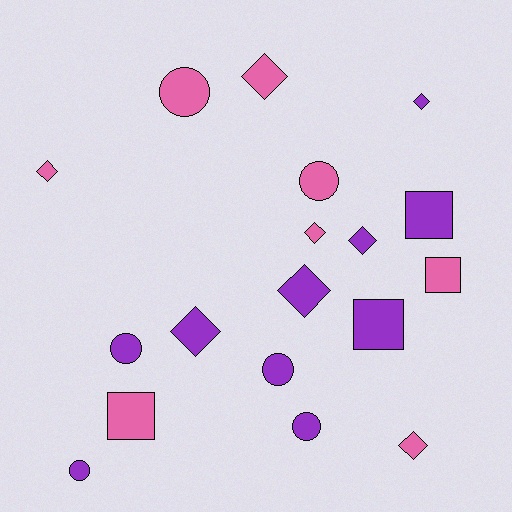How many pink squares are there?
There are 2 pink squares.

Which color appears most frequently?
Purple, with 10 objects.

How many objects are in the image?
There are 18 objects.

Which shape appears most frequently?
Diamond, with 8 objects.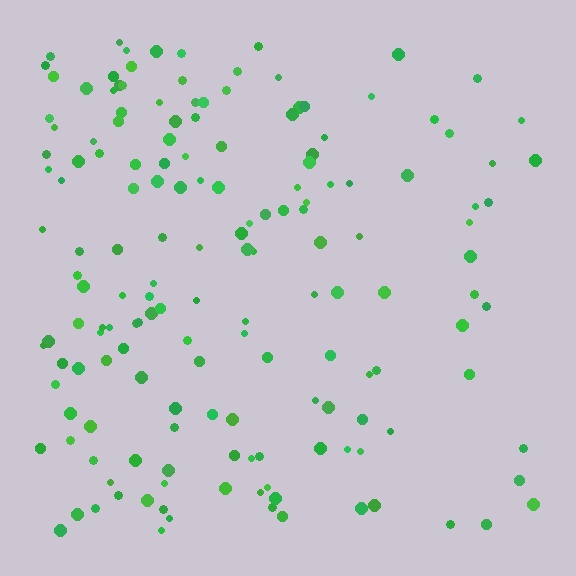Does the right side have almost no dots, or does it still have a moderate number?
Still a moderate number, just noticeably fewer than the left.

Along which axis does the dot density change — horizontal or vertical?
Horizontal.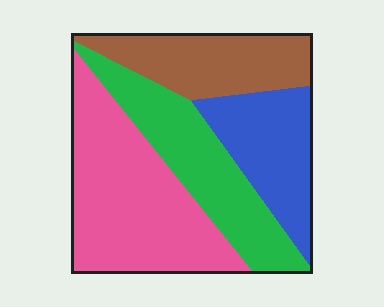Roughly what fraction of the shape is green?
Green takes up less than a quarter of the shape.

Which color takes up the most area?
Pink, at roughly 35%.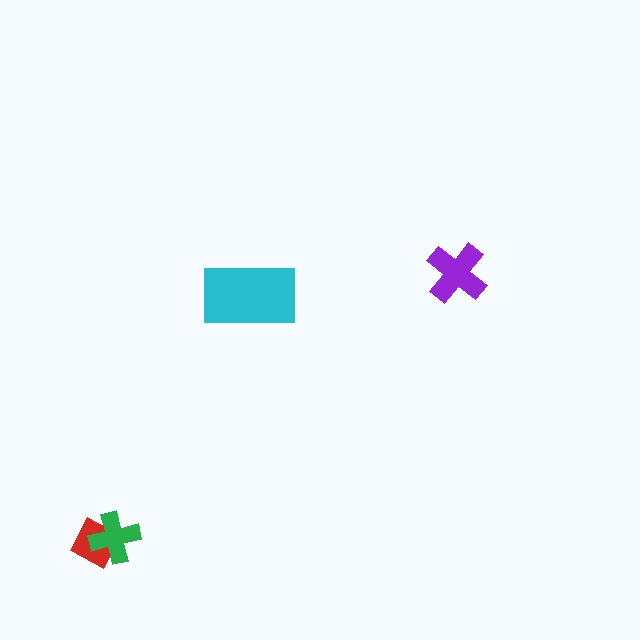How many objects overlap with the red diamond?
1 object overlaps with the red diamond.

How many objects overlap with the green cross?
1 object overlaps with the green cross.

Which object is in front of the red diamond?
The green cross is in front of the red diamond.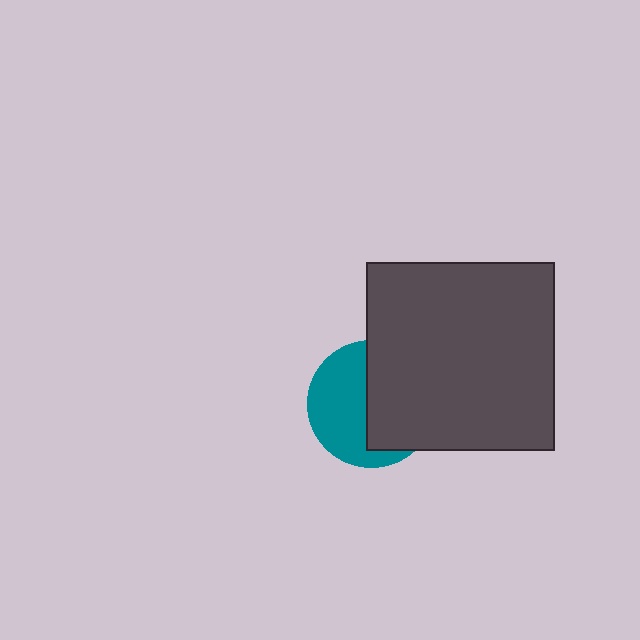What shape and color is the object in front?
The object in front is a dark gray square.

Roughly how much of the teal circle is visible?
About half of it is visible (roughly 49%).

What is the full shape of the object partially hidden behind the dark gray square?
The partially hidden object is a teal circle.